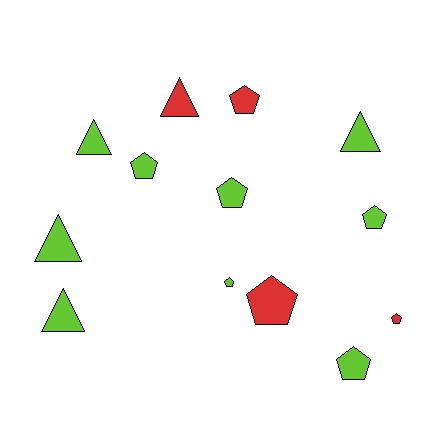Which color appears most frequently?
Lime, with 9 objects.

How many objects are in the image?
There are 13 objects.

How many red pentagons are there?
There are 3 red pentagons.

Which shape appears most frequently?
Pentagon, with 8 objects.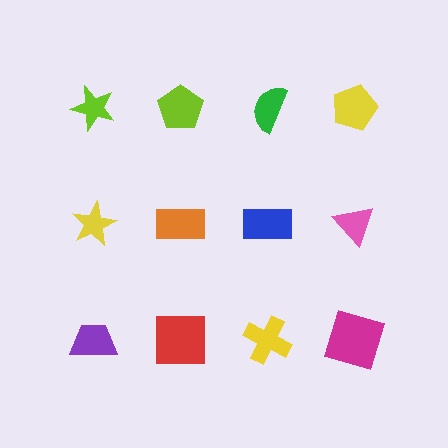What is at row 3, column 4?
A magenta square.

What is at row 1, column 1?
A lime star.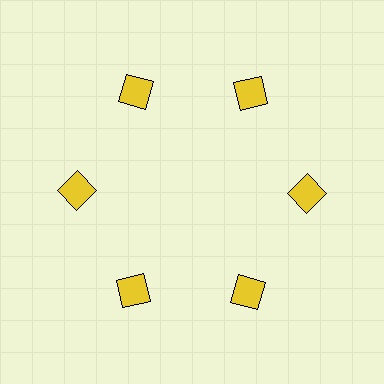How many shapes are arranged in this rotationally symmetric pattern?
There are 6 shapes, arranged in 6 groups of 1.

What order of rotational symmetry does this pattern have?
This pattern has 6-fold rotational symmetry.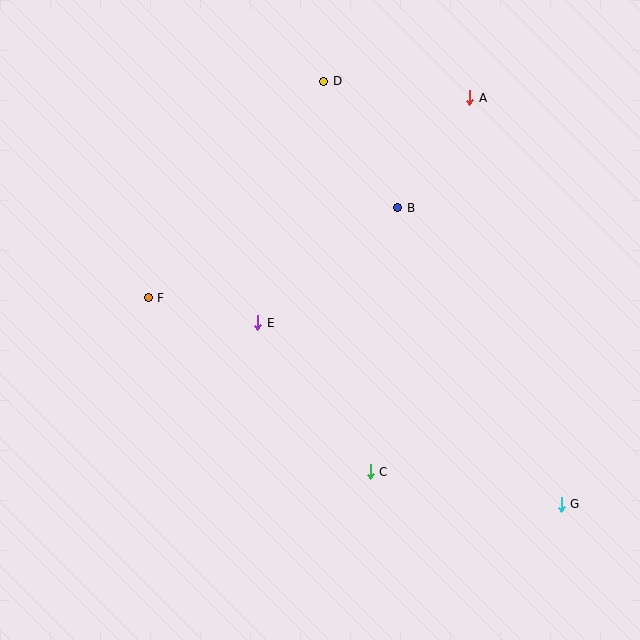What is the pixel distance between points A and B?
The distance between A and B is 132 pixels.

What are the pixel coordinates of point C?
Point C is at (370, 472).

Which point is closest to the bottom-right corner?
Point G is closest to the bottom-right corner.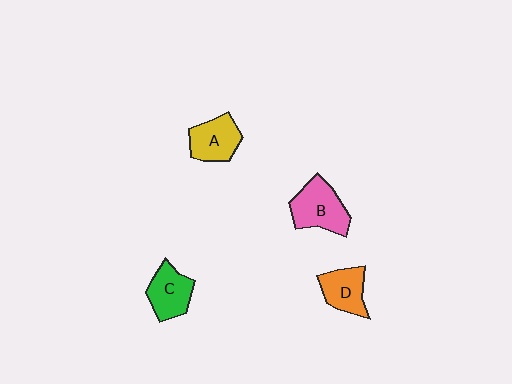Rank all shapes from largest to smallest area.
From largest to smallest: B (pink), A (yellow), C (green), D (orange).